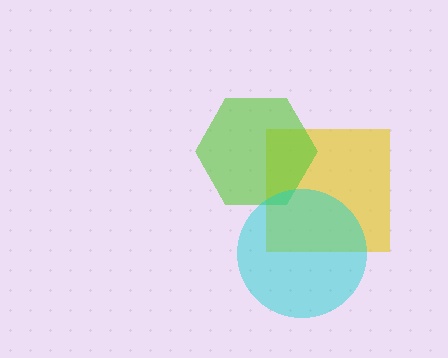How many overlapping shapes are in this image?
There are 3 overlapping shapes in the image.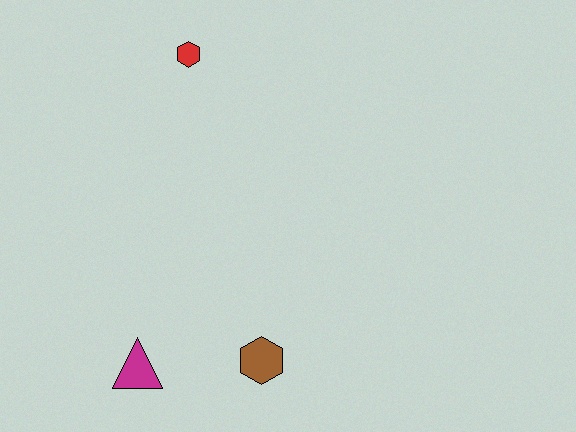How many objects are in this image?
There are 3 objects.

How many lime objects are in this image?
There are no lime objects.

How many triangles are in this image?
There is 1 triangle.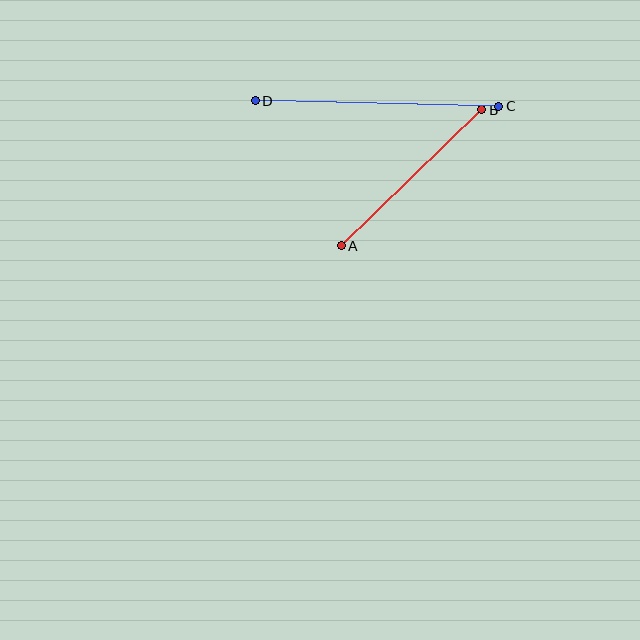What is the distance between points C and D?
The distance is approximately 243 pixels.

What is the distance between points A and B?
The distance is approximately 195 pixels.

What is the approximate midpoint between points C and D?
The midpoint is at approximately (377, 103) pixels.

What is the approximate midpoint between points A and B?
The midpoint is at approximately (412, 178) pixels.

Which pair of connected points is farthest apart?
Points C and D are farthest apart.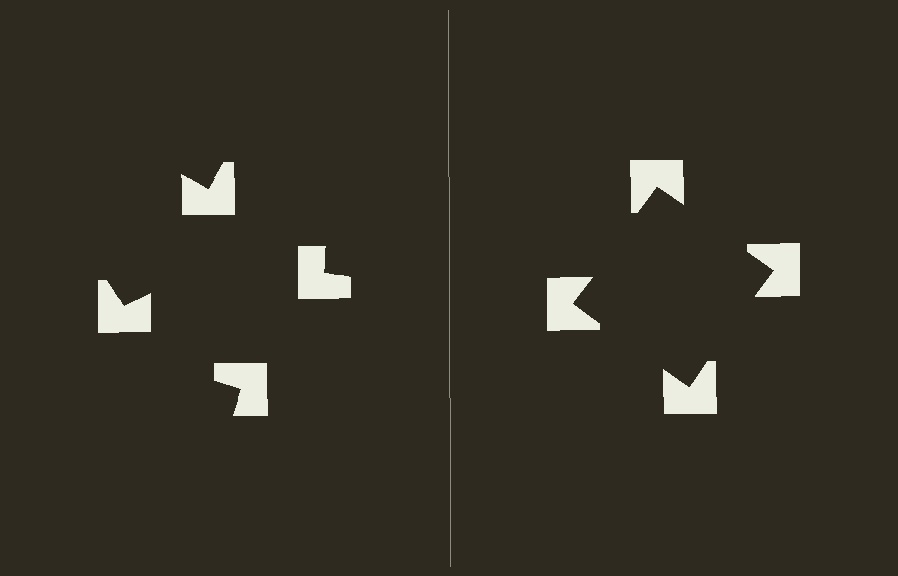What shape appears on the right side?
An illusory square.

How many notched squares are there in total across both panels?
8 — 4 on each side.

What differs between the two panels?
The notched squares are positioned identically on both sides; only the wedge orientations differ. On the right they align to a square; on the left they are misaligned.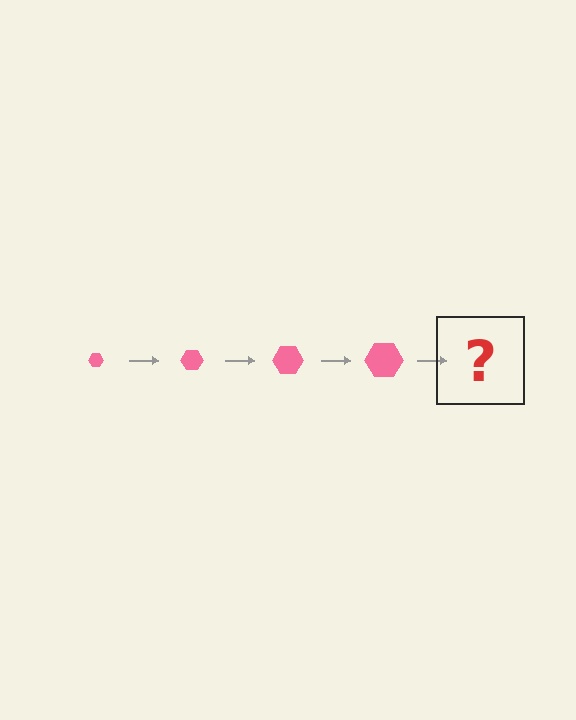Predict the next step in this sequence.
The next step is a pink hexagon, larger than the previous one.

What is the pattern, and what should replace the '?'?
The pattern is that the hexagon gets progressively larger each step. The '?' should be a pink hexagon, larger than the previous one.